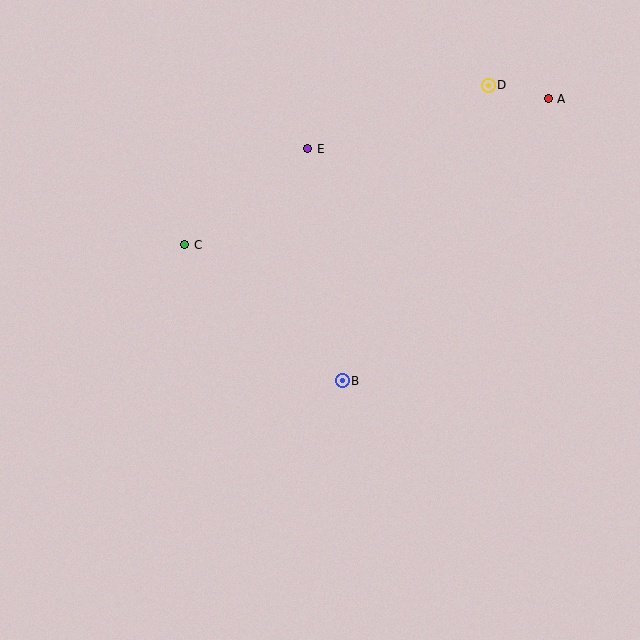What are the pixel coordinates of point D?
Point D is at (488, 85).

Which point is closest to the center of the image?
Point B at (342, 381) is closest to the center.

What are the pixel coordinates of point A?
Point A is at (548, 99).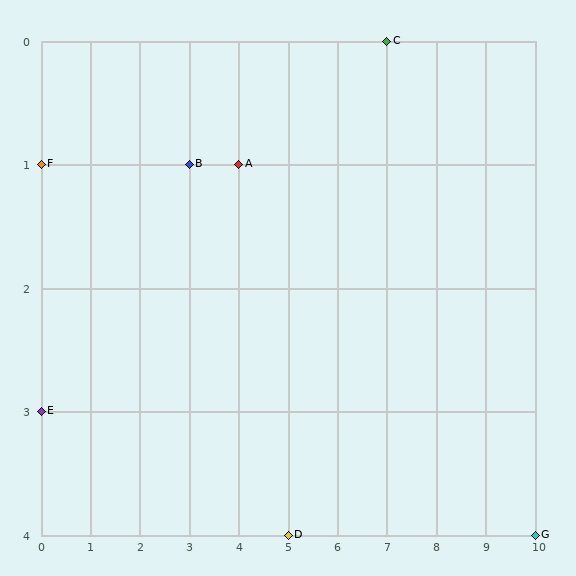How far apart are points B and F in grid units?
Points B and F are 3 columns apart.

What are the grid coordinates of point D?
Point D is at grid coordinates (5, 4).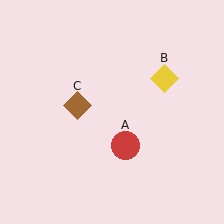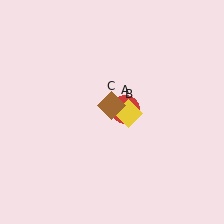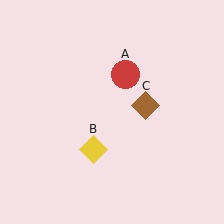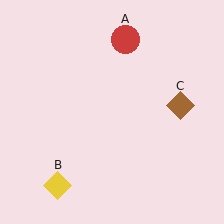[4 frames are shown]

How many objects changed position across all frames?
3 objects changed position: red circle (object A), yellow diamond (object B), brown diamond (object C).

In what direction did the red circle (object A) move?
The red circle (object A) moved up.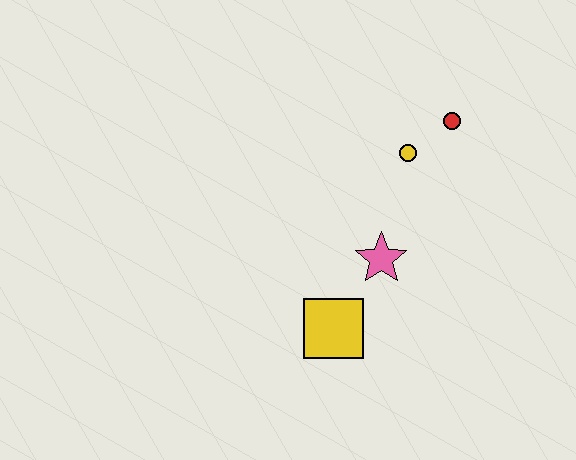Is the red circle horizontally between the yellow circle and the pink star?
No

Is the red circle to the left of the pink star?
No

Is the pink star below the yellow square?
No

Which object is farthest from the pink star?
The red circle is farthest from the pink star.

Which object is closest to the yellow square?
The pink star is closest to the yellow square.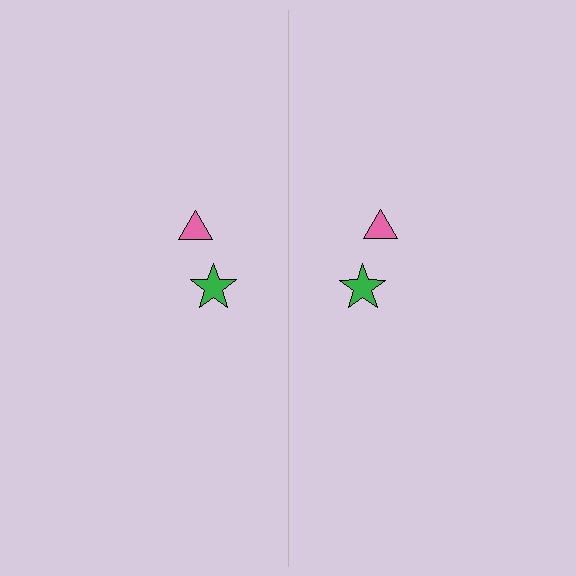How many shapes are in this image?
There are 4 shapes in this image.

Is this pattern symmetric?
Yes, this pattern has bilateral (reflection) symmetry.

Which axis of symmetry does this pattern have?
The pattern has a vertical axis of symmetry running through the center of the image.